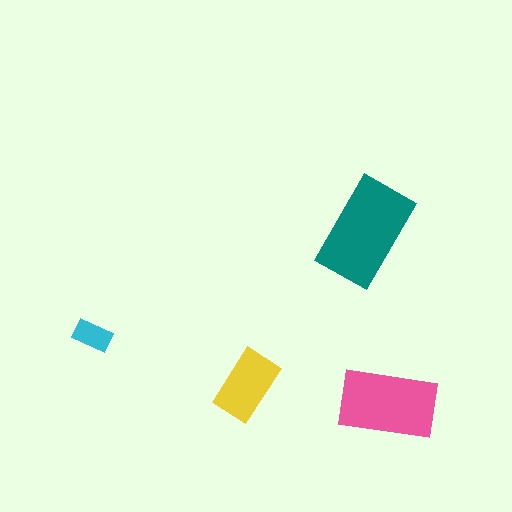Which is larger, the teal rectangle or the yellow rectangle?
The teal one.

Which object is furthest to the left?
The cyan rectangle is leftmost.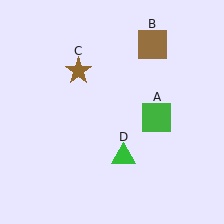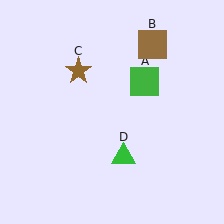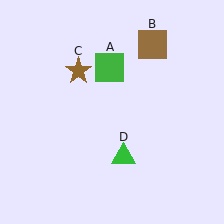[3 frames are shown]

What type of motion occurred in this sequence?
The green square (object A) rotated counterclockwise around the center of the scene.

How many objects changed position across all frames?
1 object changed position: green square (object A).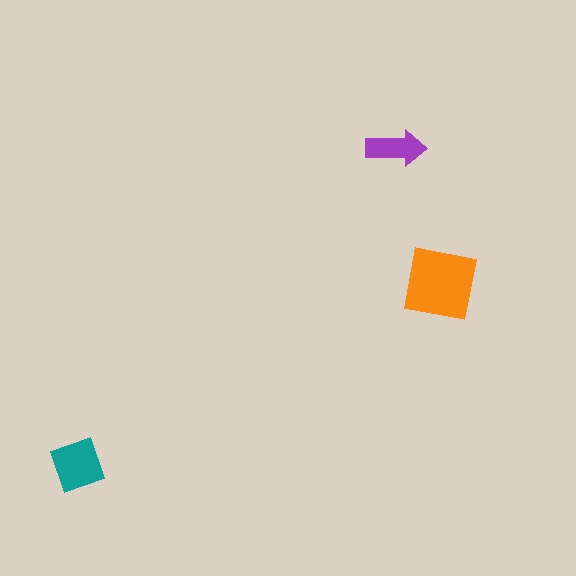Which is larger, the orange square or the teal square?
The orange square.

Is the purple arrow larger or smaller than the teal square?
Smaller.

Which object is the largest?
The orange square.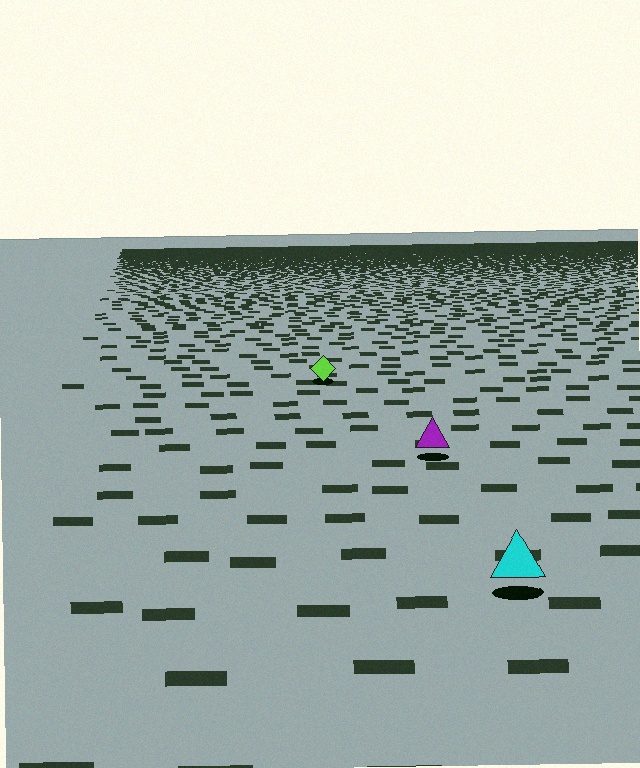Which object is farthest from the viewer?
The lime diamond is farthest from the viewer. It appears smaller and the ground texture around it is denser.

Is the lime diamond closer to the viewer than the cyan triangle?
No. The cyan triangle is closer — you can tell from the texture gradient: the ground texture is coarser near it.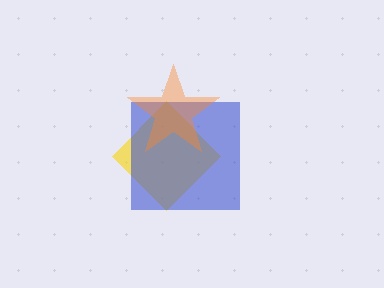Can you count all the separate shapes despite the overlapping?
Yes, there are 3 separate shapes.